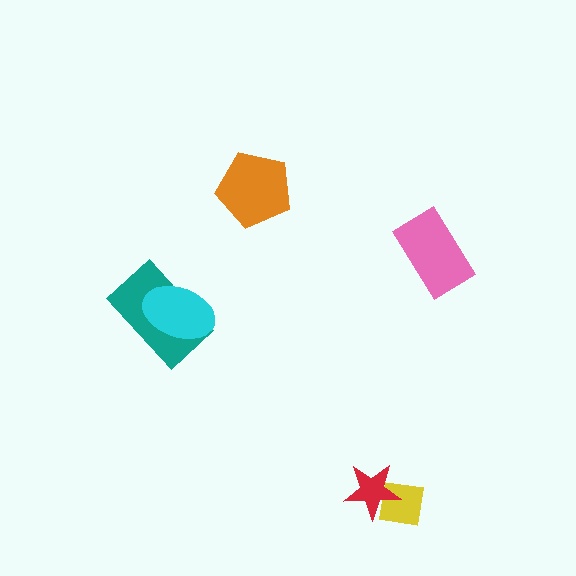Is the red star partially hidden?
No, no other shape covers it.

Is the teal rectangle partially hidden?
Yes, it is partially covered by another shape.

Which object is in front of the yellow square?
The red star is in front of the yellow square.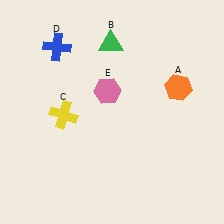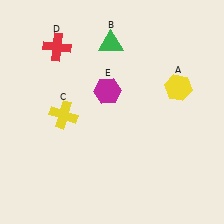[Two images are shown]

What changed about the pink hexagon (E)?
In Image 1, E is pink. In Image 2, it changed to magenta.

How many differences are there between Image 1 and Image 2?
There are 3 differences between the two images.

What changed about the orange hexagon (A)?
In Image 1, A is orange. In Image 2, it changed to yellow.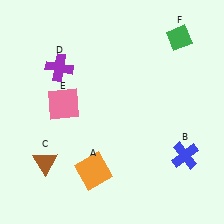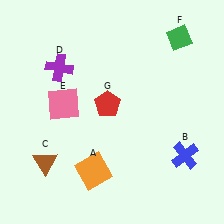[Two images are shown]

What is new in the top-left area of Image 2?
A red pentagon (G) was added in the top-left area of Image 2.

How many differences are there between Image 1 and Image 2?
There is 1 difference between the two images.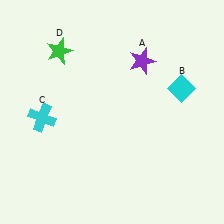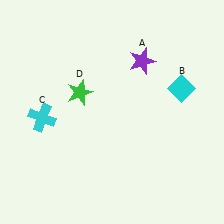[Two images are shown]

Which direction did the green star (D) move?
The green star (D) moved down.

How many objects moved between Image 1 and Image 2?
1 object moved between the two images.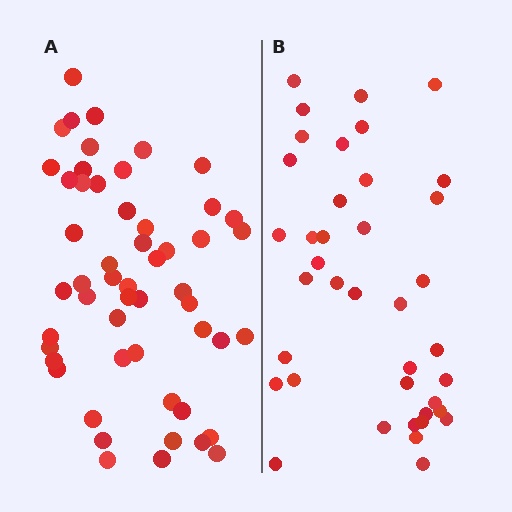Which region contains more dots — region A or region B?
Region A (the left region) has more dots.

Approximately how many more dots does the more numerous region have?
Region A has approximately 15 more dots than region B.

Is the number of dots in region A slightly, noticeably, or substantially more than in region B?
Region A has noticeably more, but not dramatically so. The ratio is roughly 1.4 to 1.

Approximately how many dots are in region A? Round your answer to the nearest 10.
About 50 dots. (The exact count is 53, which rounds to 50.)